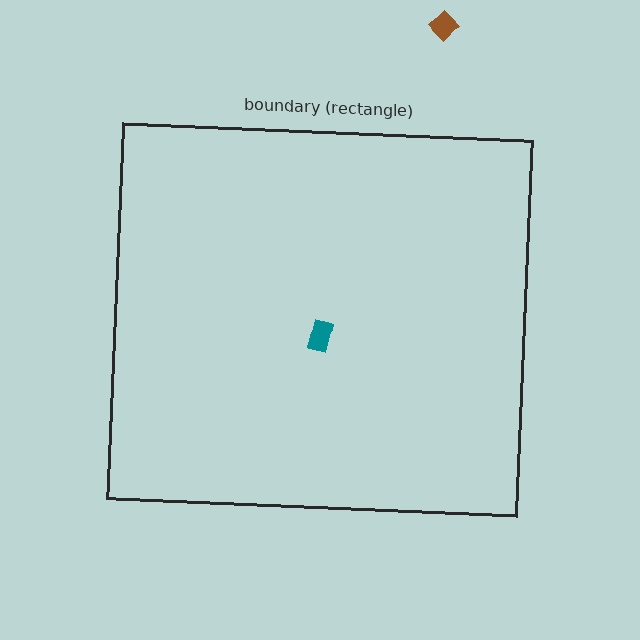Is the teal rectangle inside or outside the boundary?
Inside.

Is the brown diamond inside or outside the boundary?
Outside.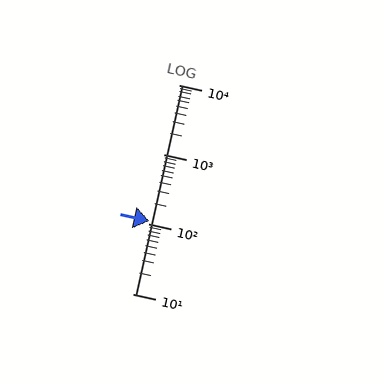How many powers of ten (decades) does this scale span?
The scale spans 3 decades, from 10 to 10000.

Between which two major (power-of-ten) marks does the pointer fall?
The pointer is between 100 and 1000.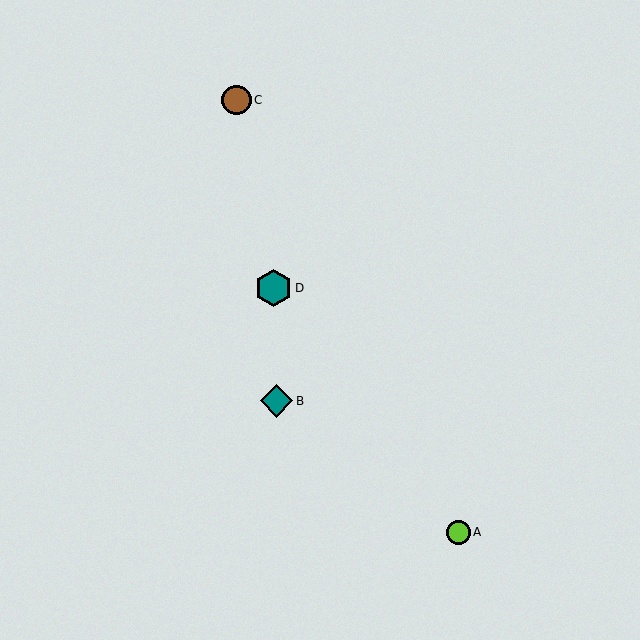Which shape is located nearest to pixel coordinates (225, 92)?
The brown circle (labeled C) at (236, 100) is nearest to that location.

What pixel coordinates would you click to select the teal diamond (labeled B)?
Click at (277, 401) to select the teal diamond B.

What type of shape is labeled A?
Shape A is a lime circle.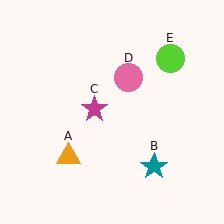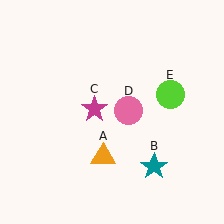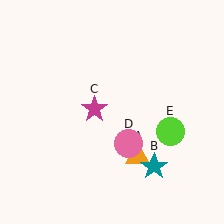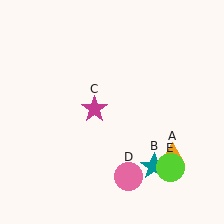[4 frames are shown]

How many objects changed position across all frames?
3 objects changed position: orange triangle (object A), pink circle (object D), lime circle (object E).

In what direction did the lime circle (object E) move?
The lime circle (object E) moved down.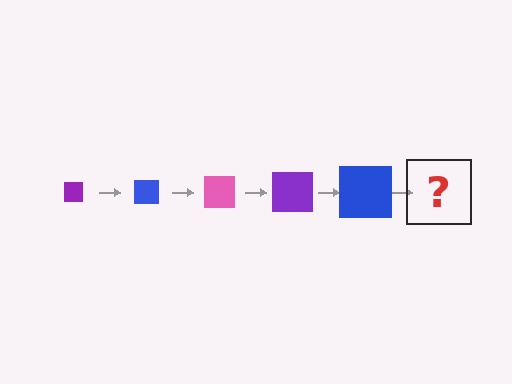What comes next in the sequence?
The next element should be a pink square, larger than the previous one.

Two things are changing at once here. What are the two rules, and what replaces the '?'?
The two rules are that the square grows larger each step and the color cycles through purple, blue, and pink. The '?' should be a pink square, larger than the previous one.